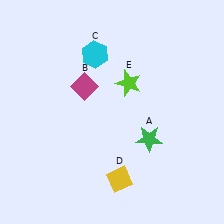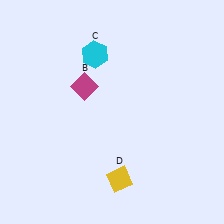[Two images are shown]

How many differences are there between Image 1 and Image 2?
There are 2 differences between the two images.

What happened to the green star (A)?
The green star (A) was removed in Image 2. It was in the bottom-right area of Image 1.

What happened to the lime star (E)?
The lime star (E) was removed in Image 2. It was in the top-right area of Image 1.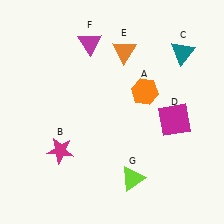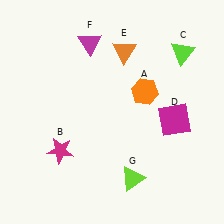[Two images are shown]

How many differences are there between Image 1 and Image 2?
There is 1 difference between the two images.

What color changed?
The triangle (C) changed from teal in Image 1 to lime in Image 2.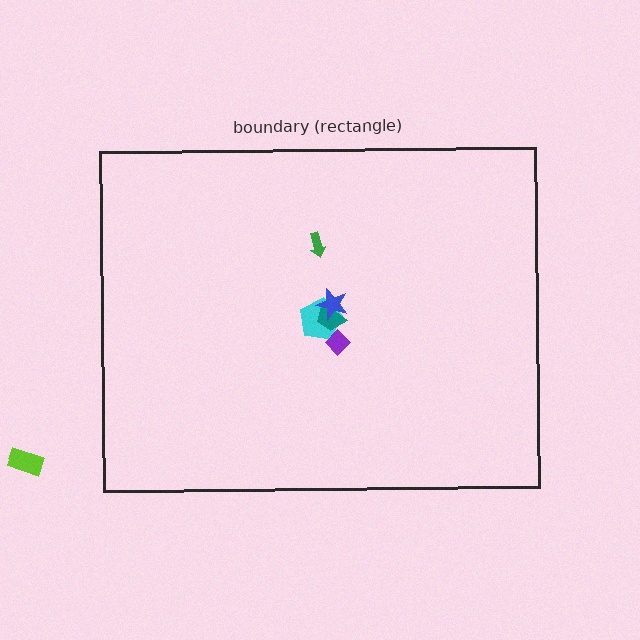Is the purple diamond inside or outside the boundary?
Inside.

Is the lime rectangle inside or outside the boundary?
Outside.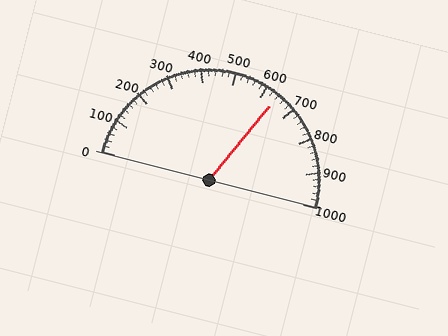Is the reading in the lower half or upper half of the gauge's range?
The reading is in the upper half of the range (0 to 1000).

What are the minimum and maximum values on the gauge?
The gauge ranges from 0 to 1000.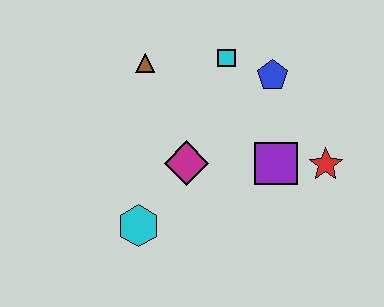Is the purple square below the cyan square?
Yes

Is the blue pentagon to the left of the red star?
Yes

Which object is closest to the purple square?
The red star is closest to the purple square.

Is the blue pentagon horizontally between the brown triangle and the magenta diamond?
No